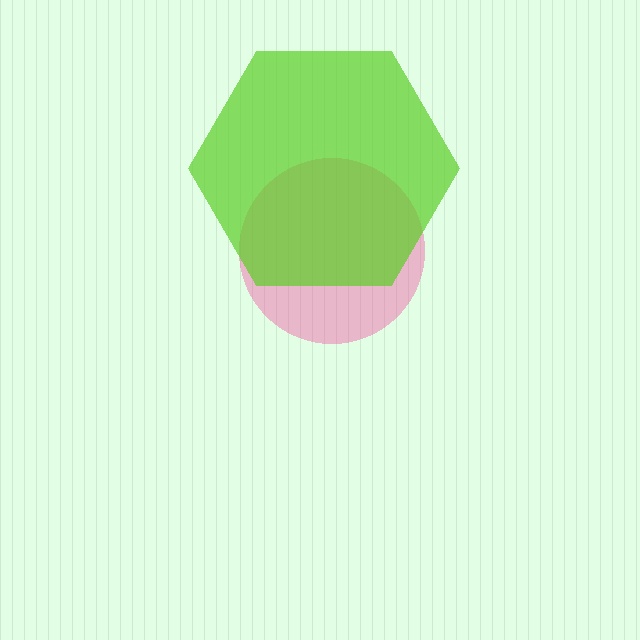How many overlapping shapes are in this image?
There are 2 overlapping shapes in the image.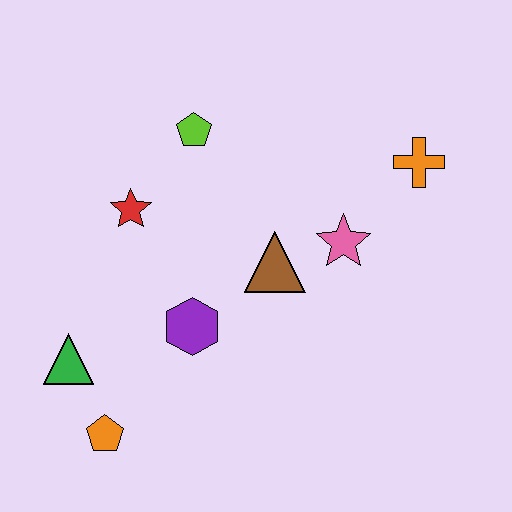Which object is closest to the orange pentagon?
The green triangle is closest to the orange pentagon.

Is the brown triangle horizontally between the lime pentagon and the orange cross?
Yes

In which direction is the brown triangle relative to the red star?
The brown triangle is to the right of the red star.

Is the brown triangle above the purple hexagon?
Yes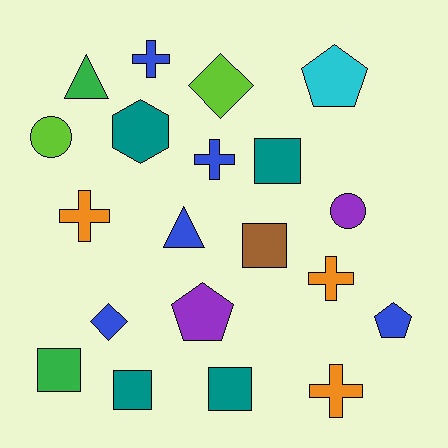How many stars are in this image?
There are no stars.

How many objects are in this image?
There are 20 objects.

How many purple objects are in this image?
There are 2 purple objects.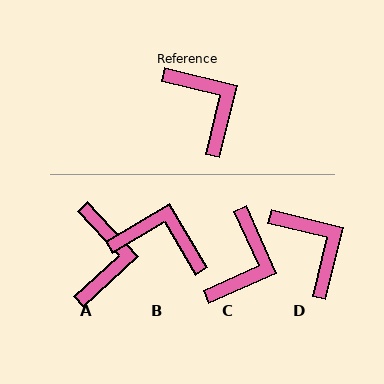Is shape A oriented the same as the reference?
No, it is off by about 34 degrees.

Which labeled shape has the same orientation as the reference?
D.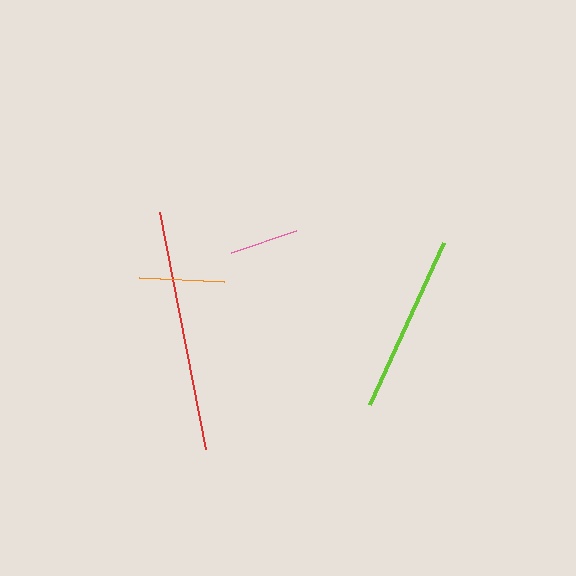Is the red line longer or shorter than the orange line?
The red line is longer than the orange line.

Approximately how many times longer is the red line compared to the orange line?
The red line is approximately 2.8 times the length of the orange line.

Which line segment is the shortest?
The pink line is the shortest at approximately 68 pixels.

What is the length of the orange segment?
The orange segment is approximately 86 pixels long.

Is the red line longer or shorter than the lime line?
The red line is longer than the lime line.